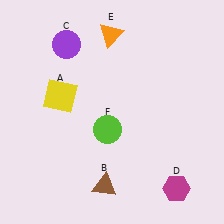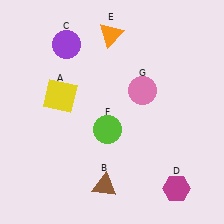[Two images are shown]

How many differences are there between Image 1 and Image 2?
There is 1 difference between the two images.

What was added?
A pink circle (G) was added in Image 2.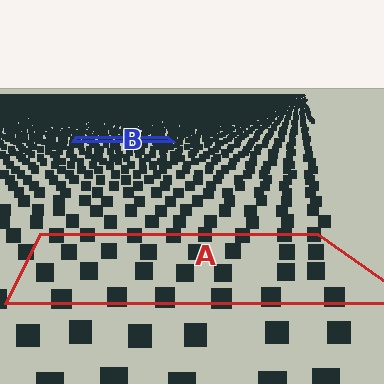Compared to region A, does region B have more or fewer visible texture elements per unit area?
Region B has more texture elements per unit area — they are packed more densely because it is farther away.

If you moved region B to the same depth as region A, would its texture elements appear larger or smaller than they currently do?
They would appear larger. At a closer depth, the same texture elements are projected at a bigger on-screen size.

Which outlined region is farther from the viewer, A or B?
Region B is farther from the viewer — the texture elements inside it appear smaller and more densely packed.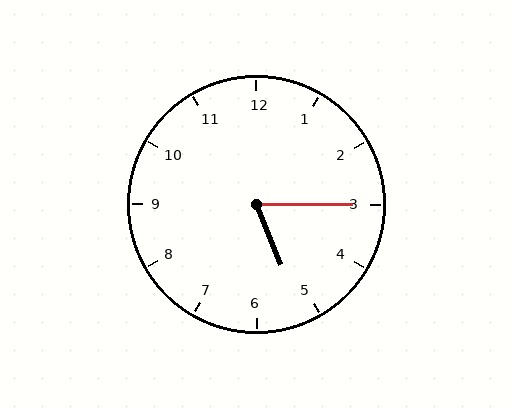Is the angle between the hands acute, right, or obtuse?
It is acute.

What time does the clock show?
5:15.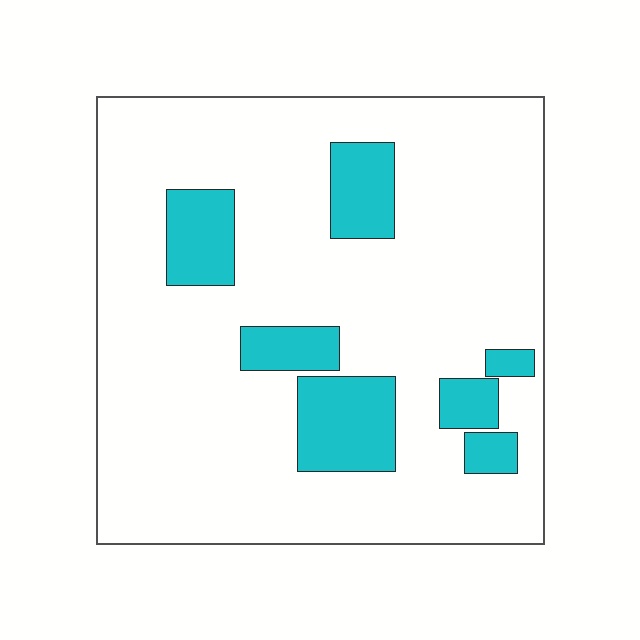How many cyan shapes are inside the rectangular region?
7.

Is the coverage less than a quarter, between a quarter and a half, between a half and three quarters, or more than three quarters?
Less than a quarter.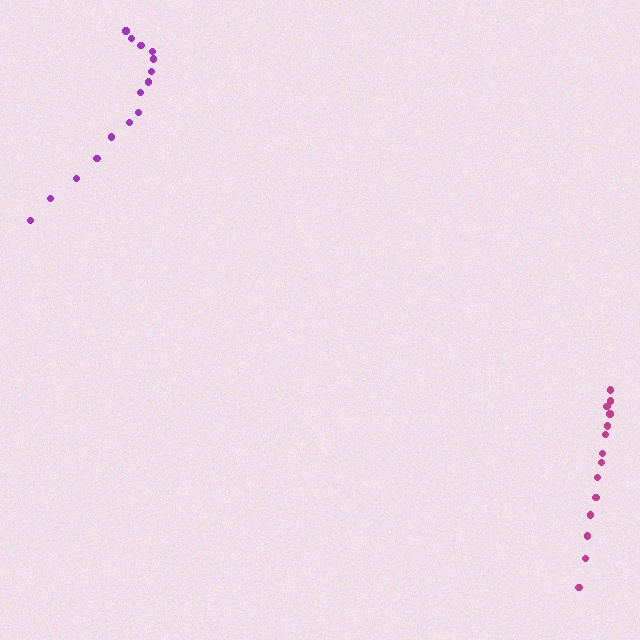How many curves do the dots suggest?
There are 2 distinct paths.